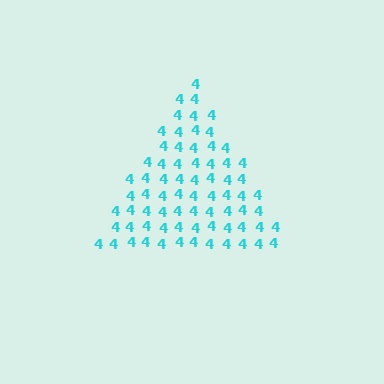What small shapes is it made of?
It is made of small digit 4's.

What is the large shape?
The large shape is a triangle.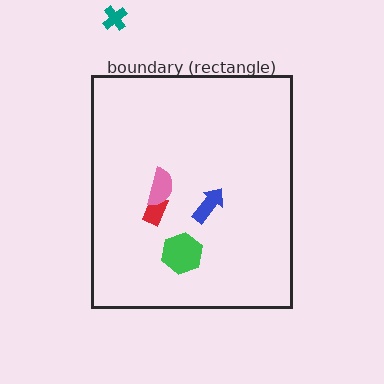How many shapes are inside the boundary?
4 inside, 1 outside.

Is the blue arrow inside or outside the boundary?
Inside.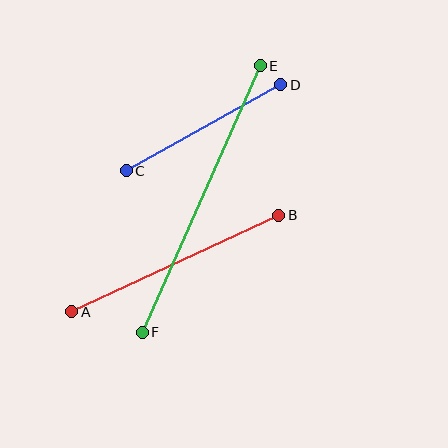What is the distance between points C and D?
The distance is approximately 177 pixels.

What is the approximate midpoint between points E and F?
The midpoint is at approximately (201, 199) pixels.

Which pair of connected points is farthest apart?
Points E and F are farthest apart.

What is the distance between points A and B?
The distance is approximately 228 pixels.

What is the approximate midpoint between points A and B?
The midpoint is at approximately (175, 264) pixels.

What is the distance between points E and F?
The distance is approximately 291 pixels.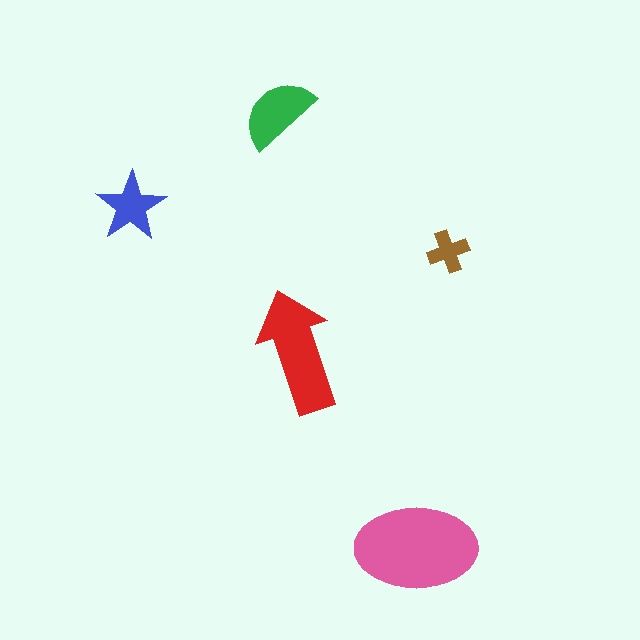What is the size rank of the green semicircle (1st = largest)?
3rd.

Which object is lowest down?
The pink ellipse is bottommost.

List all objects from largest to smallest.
The pink ellipse, the red arrow, the green semicircle, the blue star, the brown cross.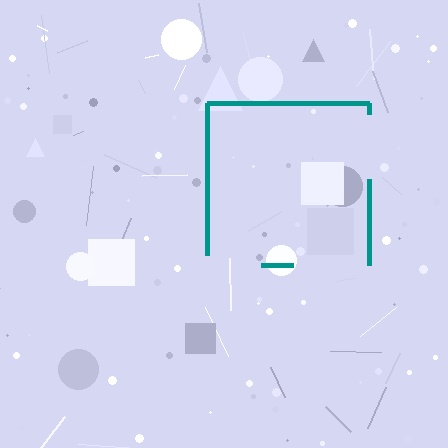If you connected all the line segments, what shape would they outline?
They would outline a square.